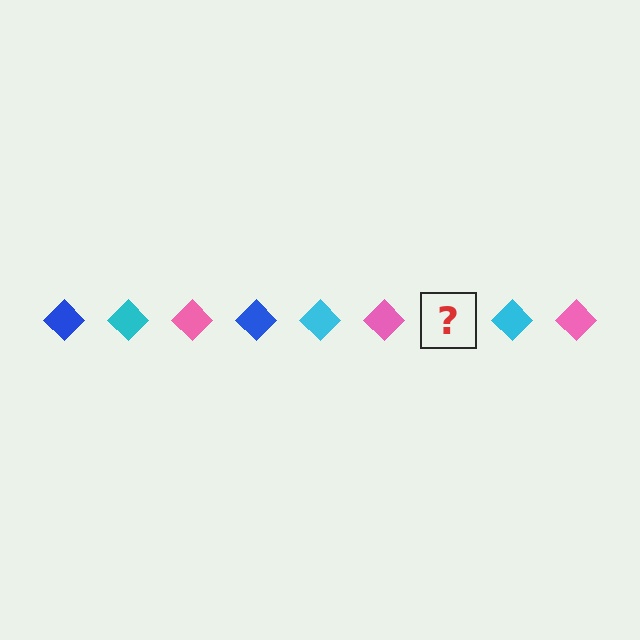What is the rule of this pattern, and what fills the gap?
The rule is that the pattern cycles through blue, cyan, pink diamonds. The gap should be filled with a blue diamond.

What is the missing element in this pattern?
The missing element is a blue diamond.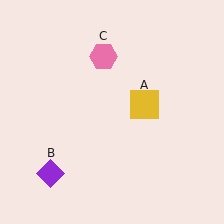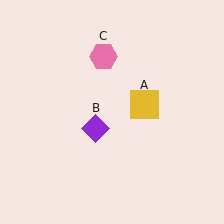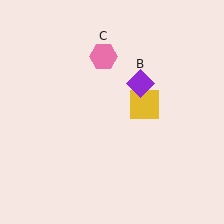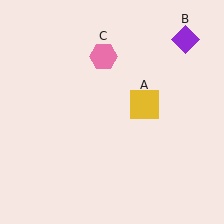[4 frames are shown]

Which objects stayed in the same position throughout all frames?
Yellow square (object A) and pink hexagon (object C) remained stationary.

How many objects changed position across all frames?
1 object changed position: purple diamond (object B).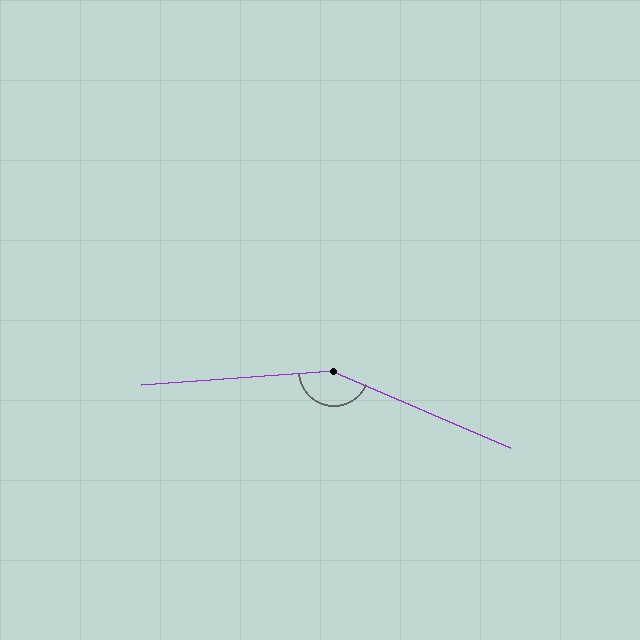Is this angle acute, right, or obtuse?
It is obtuse.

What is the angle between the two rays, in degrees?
Approximately 152 degrees.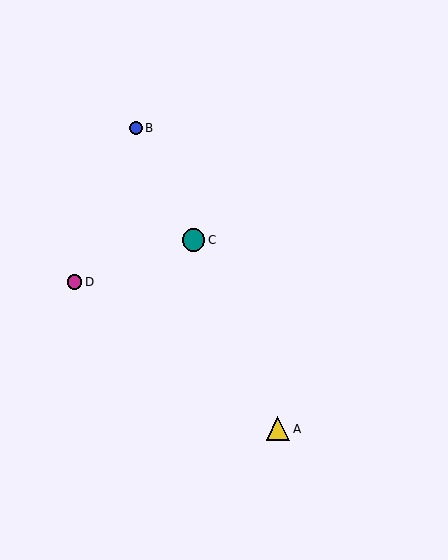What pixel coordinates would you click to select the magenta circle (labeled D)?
Click at (74, 282) to select the magenta circle D.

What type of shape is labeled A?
Shape A is a yellow triangle.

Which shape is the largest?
The yellow triangle (labeled A) is the largest.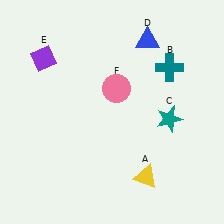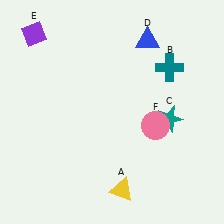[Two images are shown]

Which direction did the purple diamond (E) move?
The purple diamond (E) moved up.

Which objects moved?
The objects that moved are: the yellow triangle (A), the purple diamond (E), the pink circle (F).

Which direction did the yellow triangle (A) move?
The yellow triangle (A) moved left.